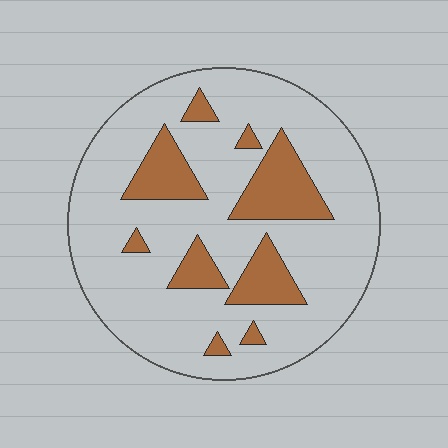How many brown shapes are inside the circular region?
9.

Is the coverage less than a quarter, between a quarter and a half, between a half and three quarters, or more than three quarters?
Less than a quarter.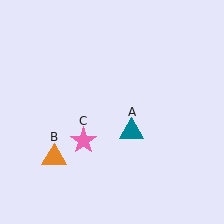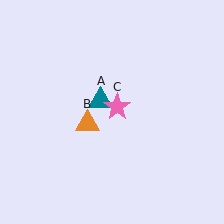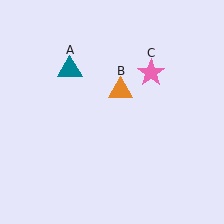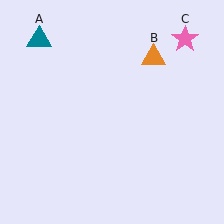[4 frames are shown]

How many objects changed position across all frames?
3 objects changed position: teal triangle (object A), orange triangle (object B), pink star (object C).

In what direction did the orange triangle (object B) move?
The orange triangle (object B) moved up and to the right.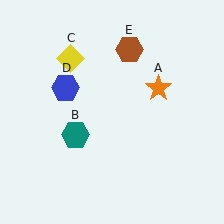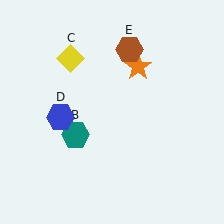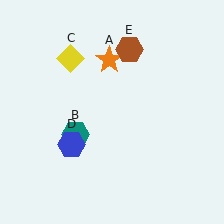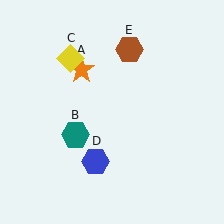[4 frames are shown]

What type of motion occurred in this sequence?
The orange star (object A), blue hexagon (object D) rotated counterclockwise around the center of the scene.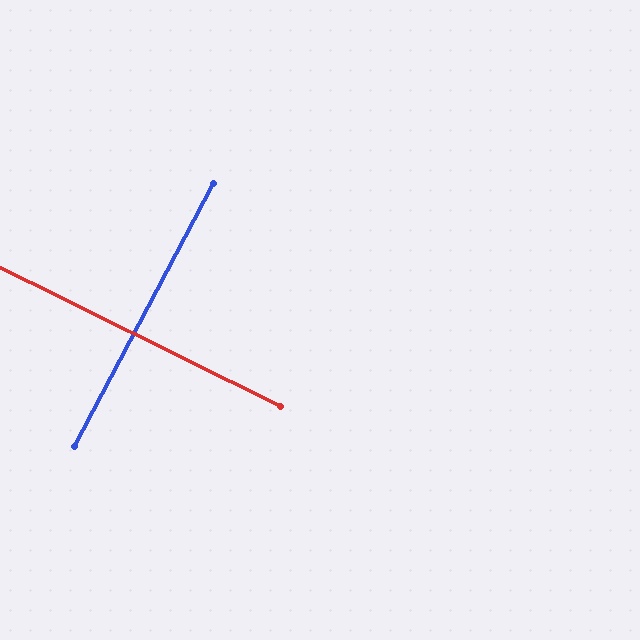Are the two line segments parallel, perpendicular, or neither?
Perpendicular — they meet at approximately 88°.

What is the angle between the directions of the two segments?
Approximately 88 degrees.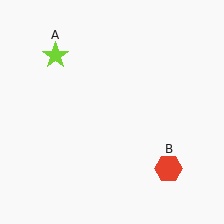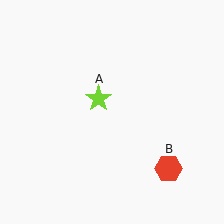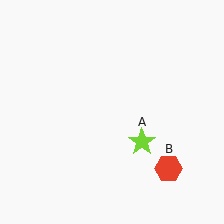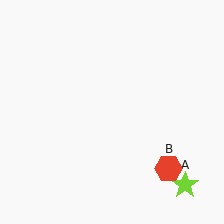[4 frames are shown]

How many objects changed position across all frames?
1 object changed position: lime star (object A).